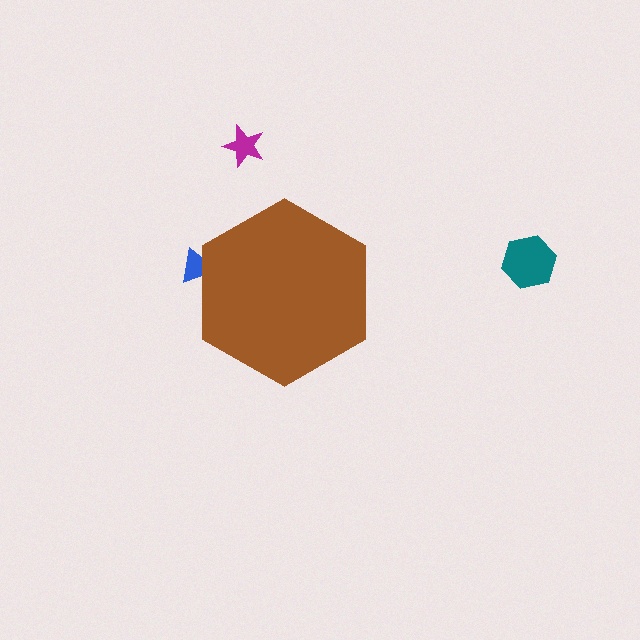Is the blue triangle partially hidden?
Yes, the blue triangle is partially hidden behind the brown hexagon.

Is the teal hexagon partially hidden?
No, the teal hexagon is fully visible.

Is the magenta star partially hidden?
No, the magenta star is fully visible.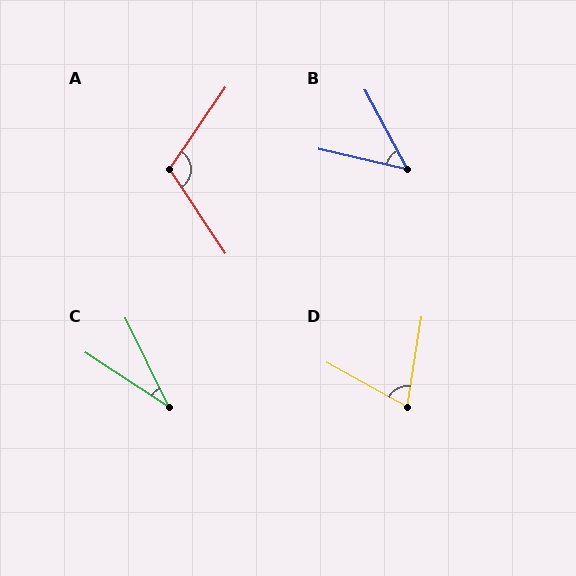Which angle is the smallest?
C, at approximately 31 degrees.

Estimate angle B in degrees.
Approximately 49 degrees.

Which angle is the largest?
A, at approximately 112 degrees.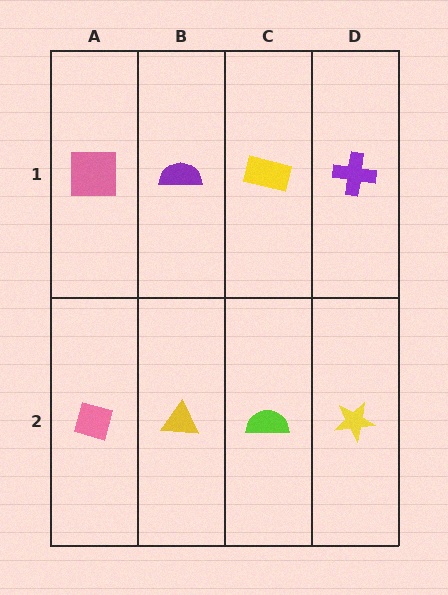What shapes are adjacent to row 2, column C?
A yellow rectangle (row 1, column C), a yellow triangle (row 2, column B), a yellow star (row 2, column D).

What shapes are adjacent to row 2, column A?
A pink square (row 1, column A), a yellow triangle (row 2, column B).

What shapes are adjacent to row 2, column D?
A purple cross (row 1, column D), a lime semicircle (row 2, column C).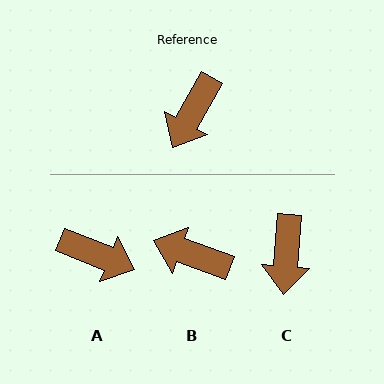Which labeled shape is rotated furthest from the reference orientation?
A, about 98 degrees away.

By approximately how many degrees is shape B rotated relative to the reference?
Approximately 81 degrees clockwise.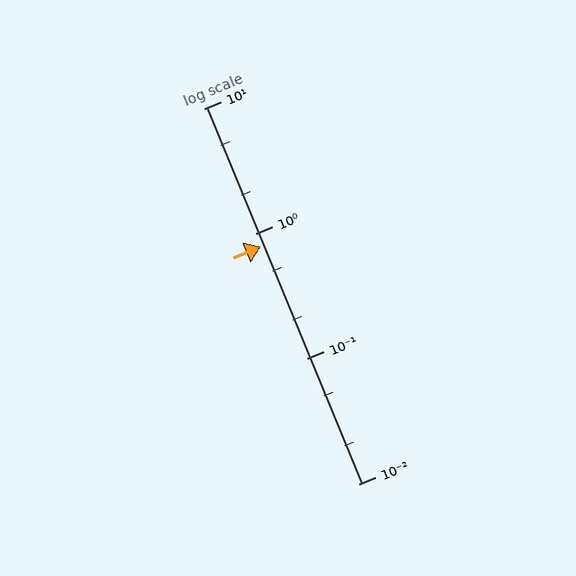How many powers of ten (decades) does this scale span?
The scale spans 3 decades, from 0.01 to 10.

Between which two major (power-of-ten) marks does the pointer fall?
The pointer is between 0.1 and 1.